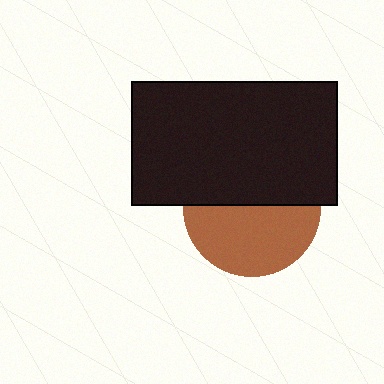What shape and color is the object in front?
The object in front is a black rectangle.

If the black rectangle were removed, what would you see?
You would see the complete brown circle.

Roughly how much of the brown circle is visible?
About half of it is visible (roughly 52%).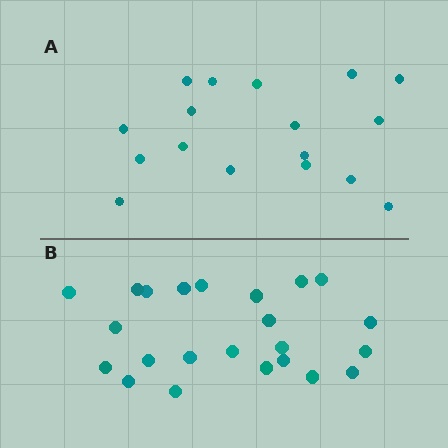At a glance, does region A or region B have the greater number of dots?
Region B (the bottom region) has more dots.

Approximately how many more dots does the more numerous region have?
Region B has about 6 more dots than region A.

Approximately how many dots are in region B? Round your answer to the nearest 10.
About 20 dots. (The exact count is 23, which rounds to 20.)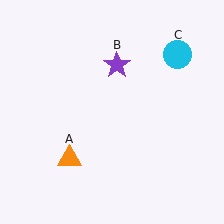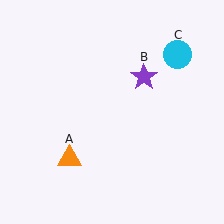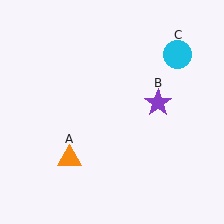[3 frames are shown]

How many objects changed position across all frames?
1 object changed position: purple star (object B).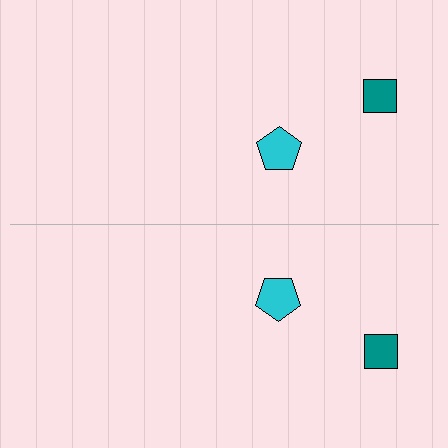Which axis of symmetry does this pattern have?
The pattern has a horizontal axis of symmetry running through the center of the image.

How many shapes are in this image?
There are 4 shapes in this image.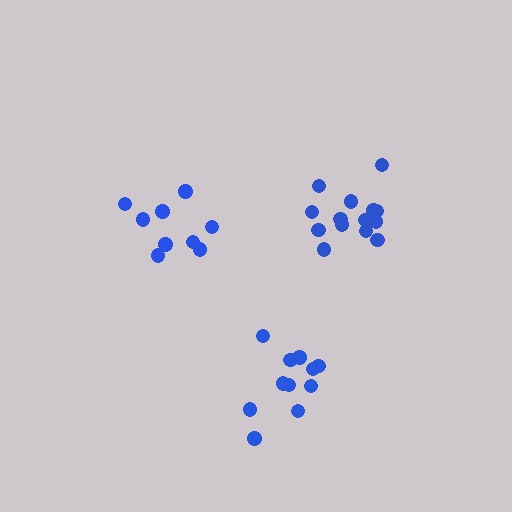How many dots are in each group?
Group 1: 9 dots, Group 2: 11 dots, Group 3: 14 dots (34 total).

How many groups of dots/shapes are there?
There are 3 groups.